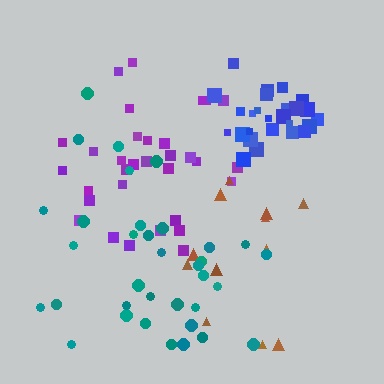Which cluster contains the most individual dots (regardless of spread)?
Teal (35).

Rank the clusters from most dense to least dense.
blue, purple, teal, brown.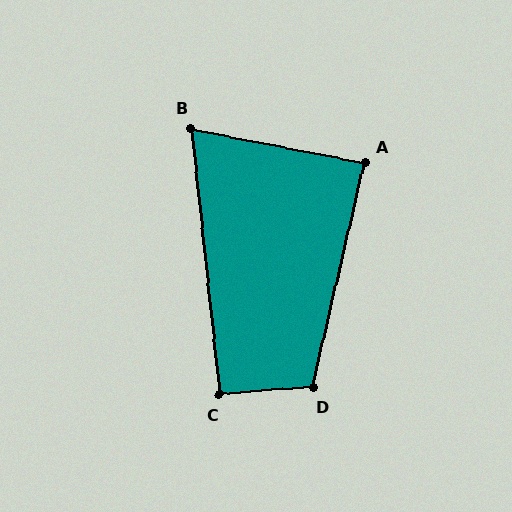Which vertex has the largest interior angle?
D, at approximately 107 degrees.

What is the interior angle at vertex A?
Approximately 88 degrees (approximately right).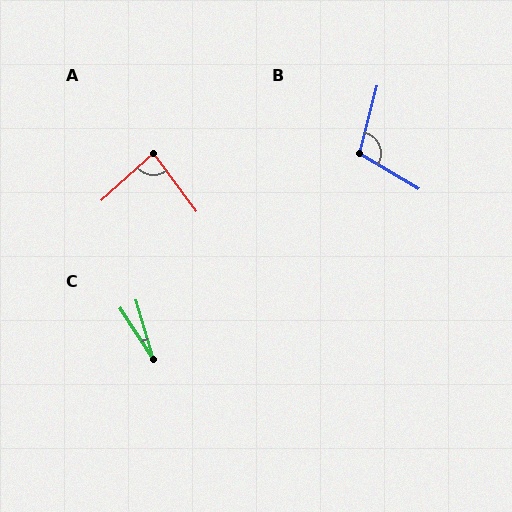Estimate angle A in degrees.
Approximately 84 degrees.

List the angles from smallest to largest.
C (17°), A (84°), B (106°).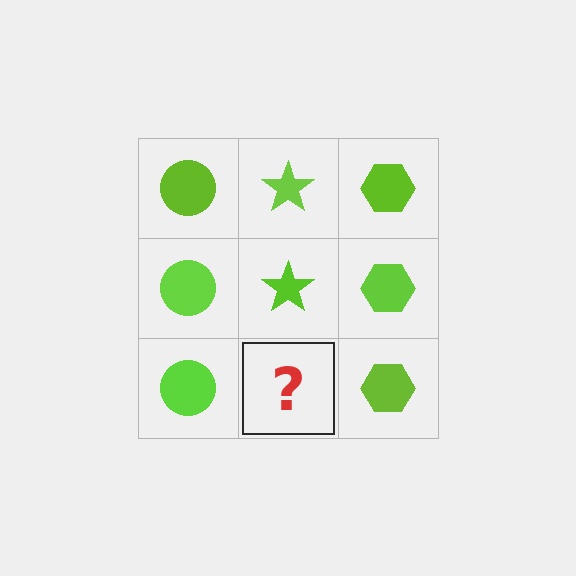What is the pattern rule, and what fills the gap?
The rule is that each column has a consistent shape. The gap should be filled with a lime star.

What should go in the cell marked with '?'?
The missing cell should contain a lime star.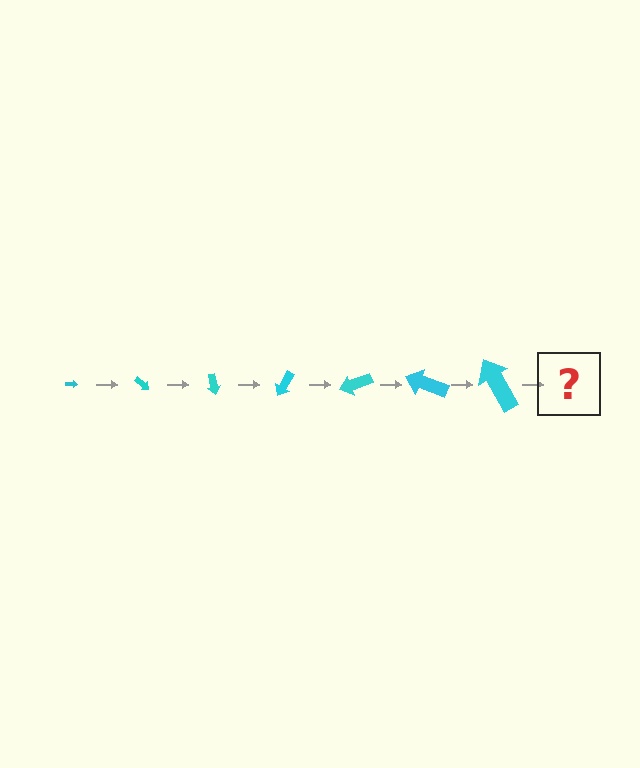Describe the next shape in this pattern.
It should be an arrow, larger than the previous one and rotated 280 degrees from the start.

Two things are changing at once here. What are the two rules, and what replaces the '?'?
The two rules are that the arrow grows larger each step and it rotates 40 degrees each step. The '?' should be an arrow, larger than the previous one and rotated 280 degrees from the start.